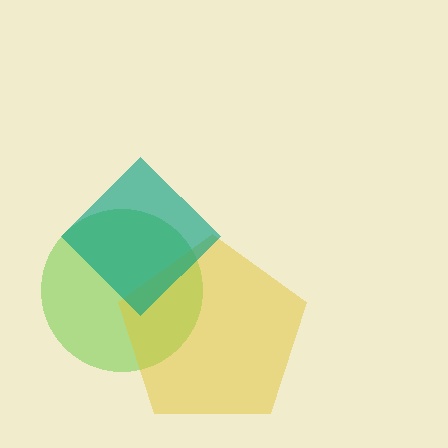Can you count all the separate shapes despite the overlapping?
Yes, there are 3 separate shapes.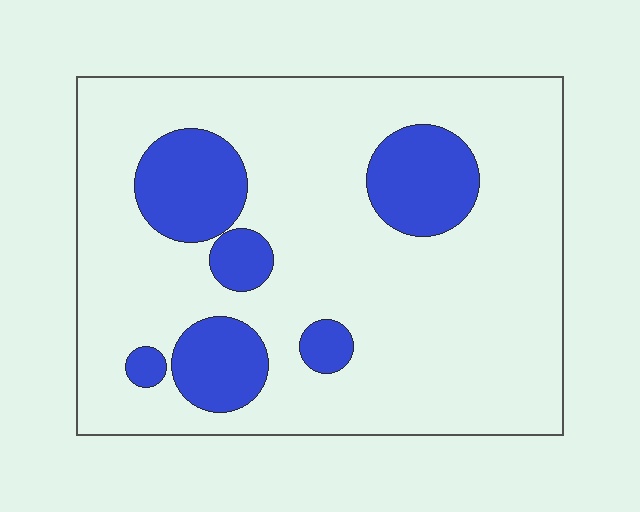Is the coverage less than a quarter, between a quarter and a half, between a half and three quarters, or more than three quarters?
Less than a quarter.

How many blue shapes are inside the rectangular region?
6.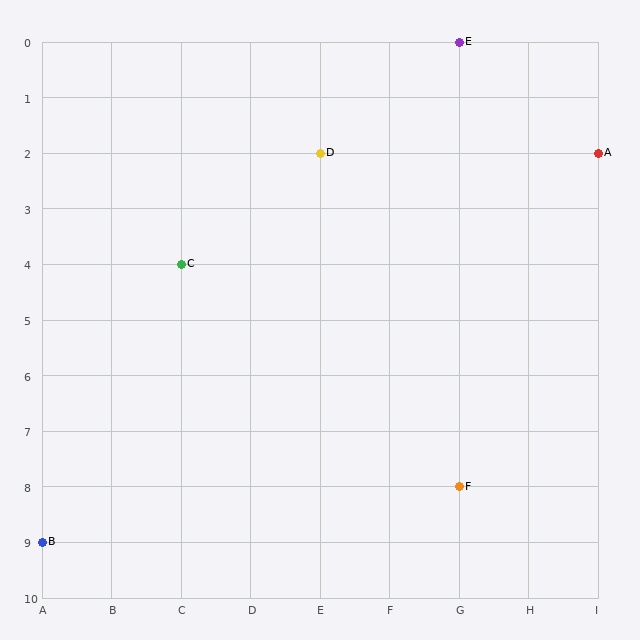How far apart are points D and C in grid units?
Points D and C are 2 columns and 2 rows apart (about 2.8 grid units diagonally).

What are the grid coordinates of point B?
Point B is at grid coordinates (A, 9).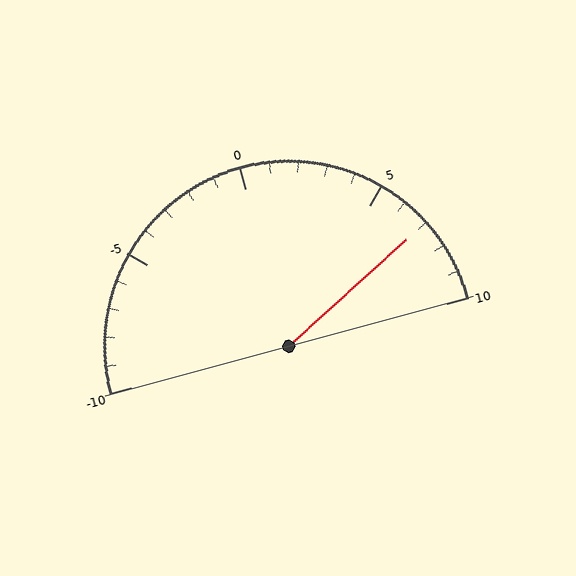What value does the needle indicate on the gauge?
The needle indicates approximately 7.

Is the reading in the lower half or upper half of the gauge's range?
The reading is in the upper half of the range (-10 to 10).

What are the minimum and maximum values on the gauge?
The gauge ranges from -10 to 10.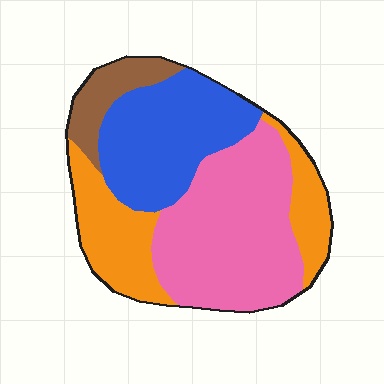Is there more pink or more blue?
Pink.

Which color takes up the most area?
Pink, at roughly 40%.